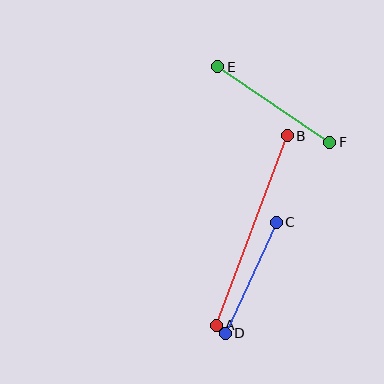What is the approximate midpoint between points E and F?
The midpoint is at approximately (274, 105) pixels.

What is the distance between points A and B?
The distance is approximately 203 pixels.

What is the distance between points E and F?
The distance is approximately 135 pixels.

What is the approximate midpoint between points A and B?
The midpoint is at approximately (252, 230) pixels.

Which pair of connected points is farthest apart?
Points A and B are farthest apart.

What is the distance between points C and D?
The distance is approximately 122 pixels.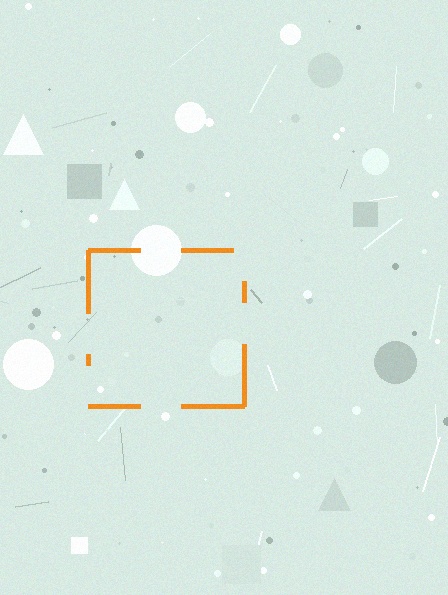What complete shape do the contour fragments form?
The contour fragments form a square.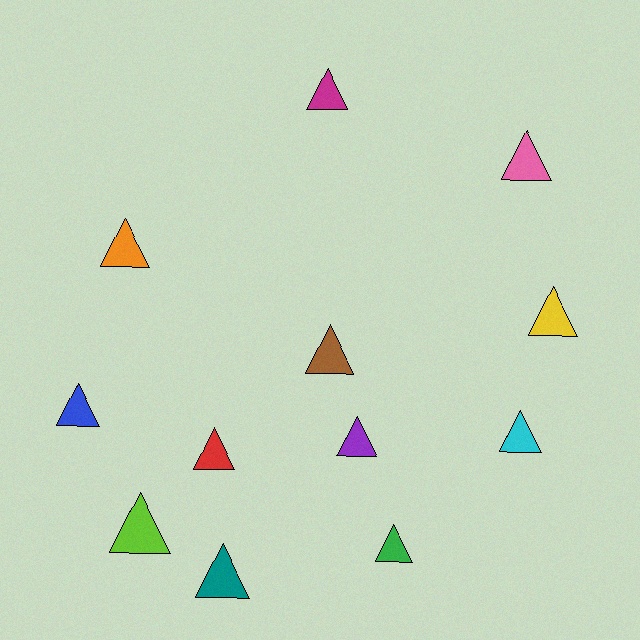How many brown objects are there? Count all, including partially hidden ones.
There is 1 brown object.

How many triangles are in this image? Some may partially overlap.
There are 12 triangles.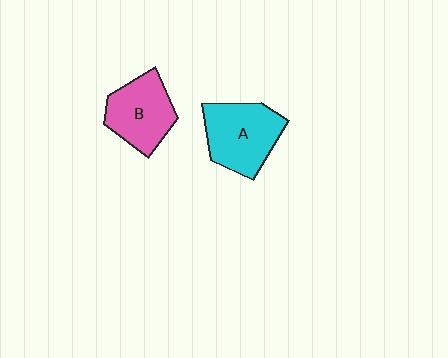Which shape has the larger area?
Shape A (cyan).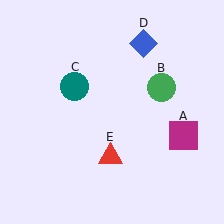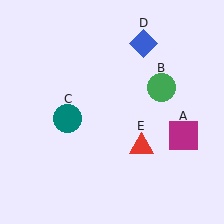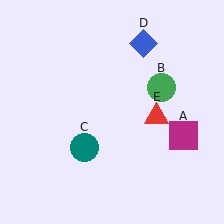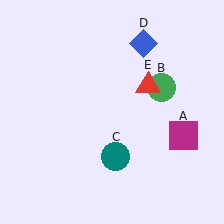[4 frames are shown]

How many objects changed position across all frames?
2 objects changed position: teal circle (object C), red triangle (object E).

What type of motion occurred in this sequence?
The teal circle (object C), red triangle (object E) rotated counterclockwise around the center of the scene.